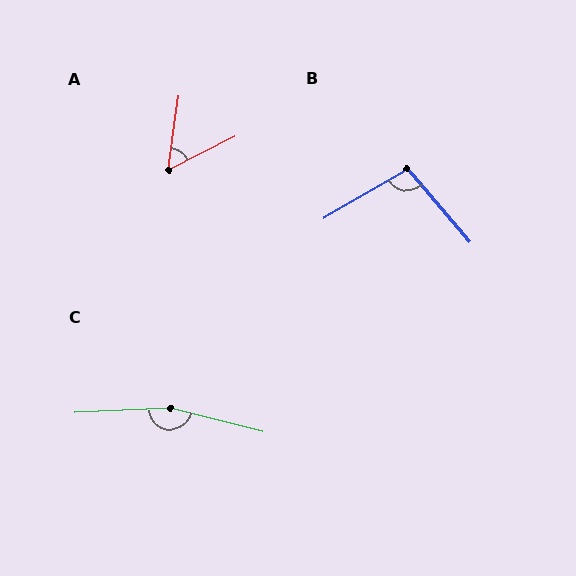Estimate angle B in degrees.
Approximately 101 degrees.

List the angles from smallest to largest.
A (55°), B (101°), C (163°).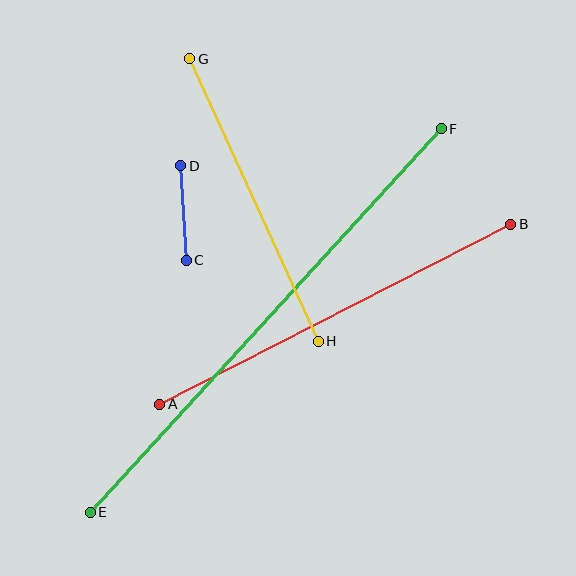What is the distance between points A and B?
The distance is approximately 394 pixels.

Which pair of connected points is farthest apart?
Points E and F are farthest apart.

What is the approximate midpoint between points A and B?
The midpoint is at approximately (335, 314) pixels.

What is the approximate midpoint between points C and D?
The midpoint is at approximately (183, 213) pixels.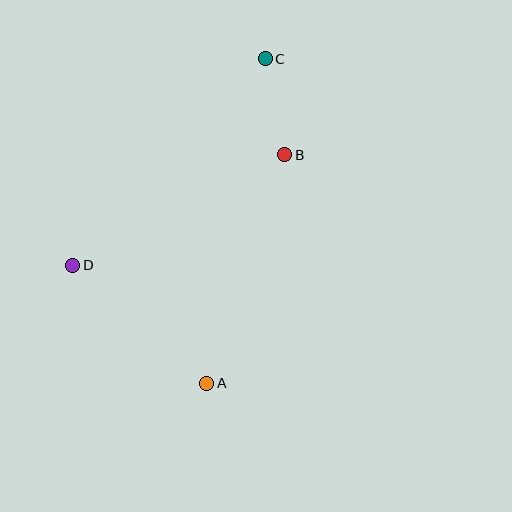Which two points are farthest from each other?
Points A and C are farthest from each other.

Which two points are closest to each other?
Points B and C are closest to each other.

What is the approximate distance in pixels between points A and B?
The distance between A and B is approximately 241 pixels.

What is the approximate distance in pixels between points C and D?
The distance between C and D is approximately 283 pixels.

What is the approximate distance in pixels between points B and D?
The distance between B and D is approximately 239 pixels.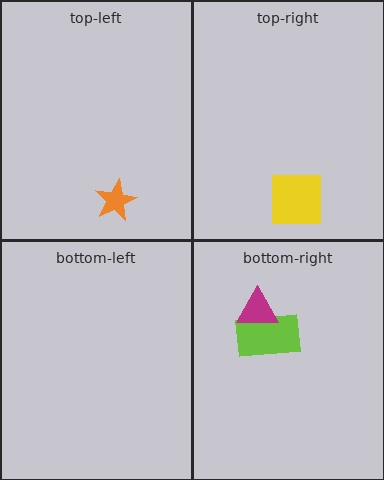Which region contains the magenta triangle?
The bottom-right region.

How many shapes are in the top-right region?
1.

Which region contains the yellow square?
The top-right region.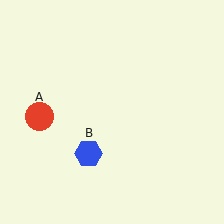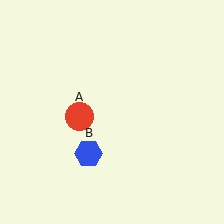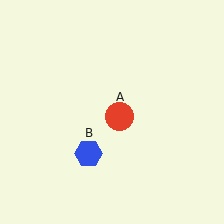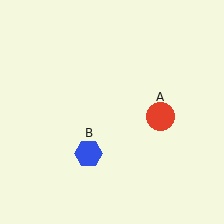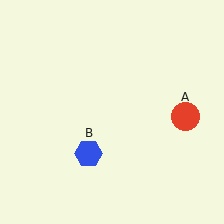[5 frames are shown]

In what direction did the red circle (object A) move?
The red circle (object A) moved right.